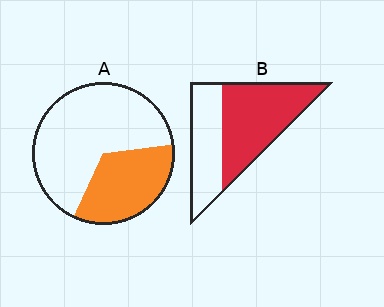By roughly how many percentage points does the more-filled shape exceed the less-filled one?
By roughly 25 percentage points (B over A).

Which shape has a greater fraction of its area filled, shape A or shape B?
Shape B.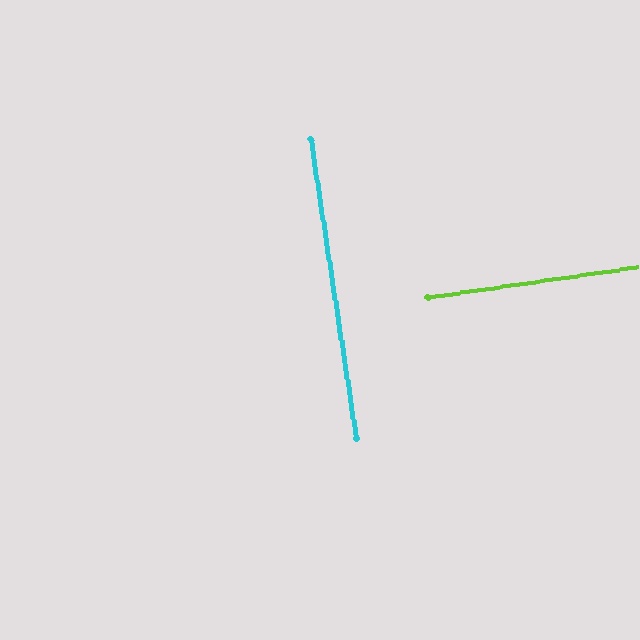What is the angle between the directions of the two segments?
Approximately 90 degrees.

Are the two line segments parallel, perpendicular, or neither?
Perpendicular — they meet at approximately 90°.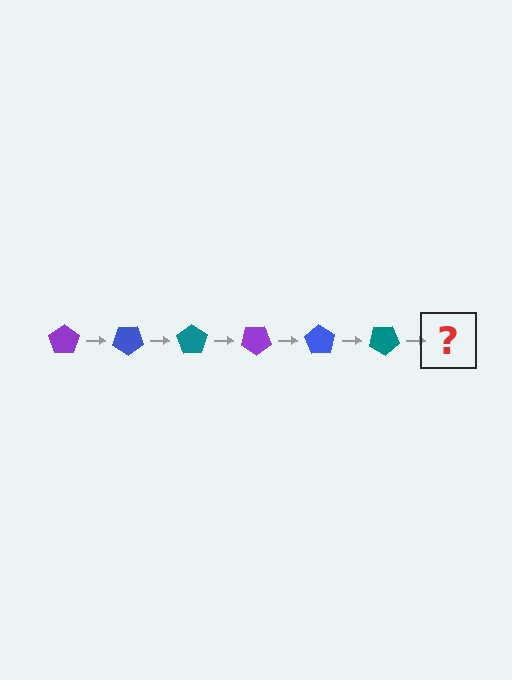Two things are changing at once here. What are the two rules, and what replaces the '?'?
The two rules are that it rotates 35 degrees each step and the color cycles through purple, blue, and teal. The '?' should be a purple pentagon, rotated 210 degrees from the start.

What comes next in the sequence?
The next element should be a purple pentagon, rotated 210 degrees from the start.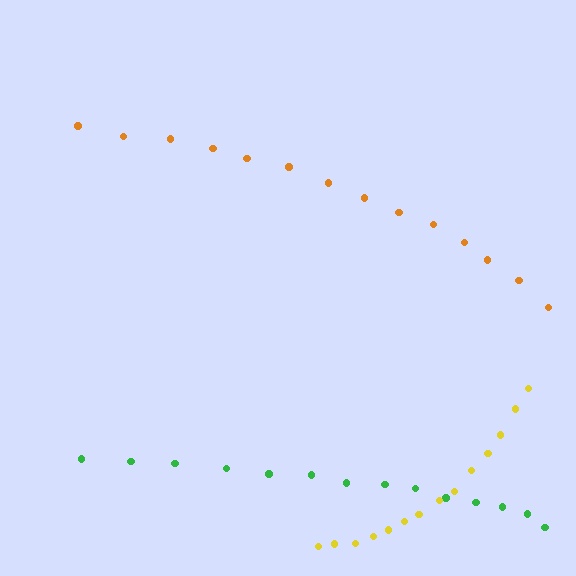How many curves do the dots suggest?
There are 3 distinct paths.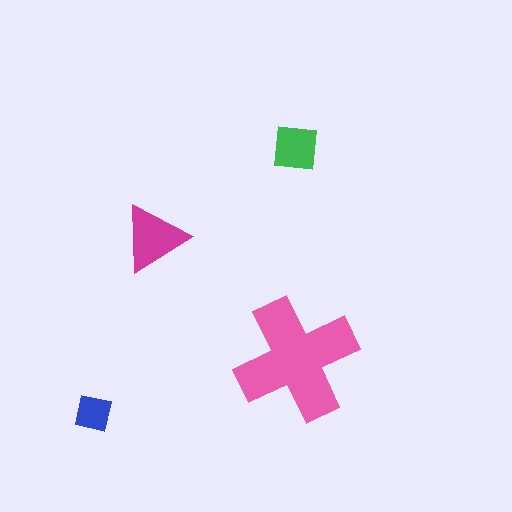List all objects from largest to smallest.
The pink cross, the magenta triangle, the green square, the blue square.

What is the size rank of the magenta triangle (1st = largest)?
2nd.